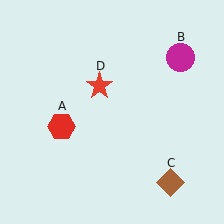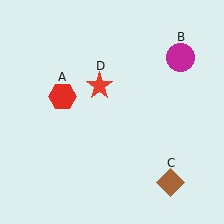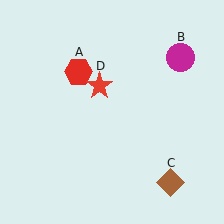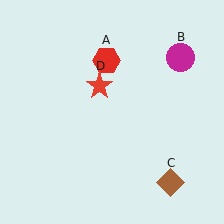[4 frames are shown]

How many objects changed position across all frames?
1 object changed position: red hexagon (object A).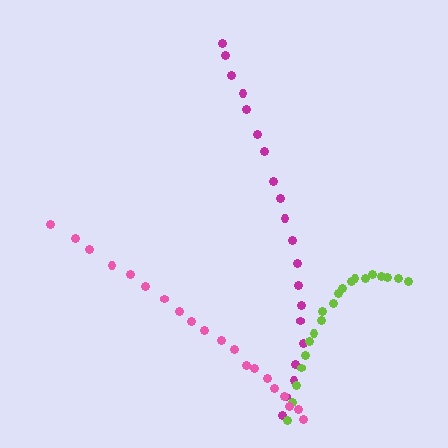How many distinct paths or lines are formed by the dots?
There are 3 distinct paths.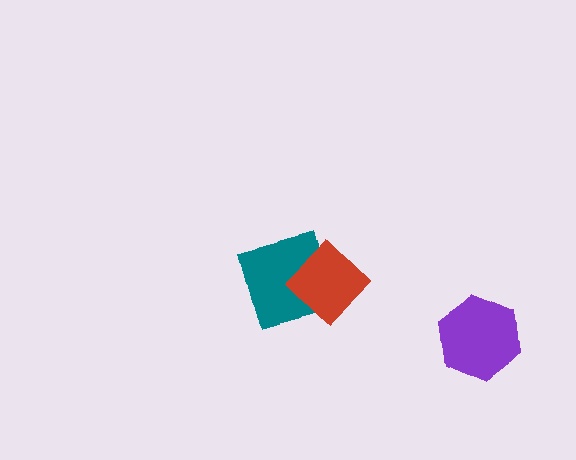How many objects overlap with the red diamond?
1 object overlaps with the red diamond.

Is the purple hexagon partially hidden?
No, no other shape covers it.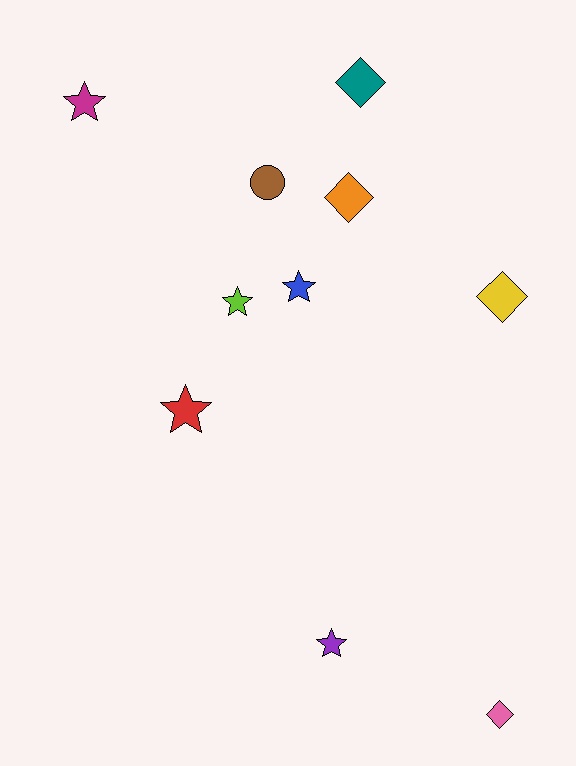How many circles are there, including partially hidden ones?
There is 1 circle.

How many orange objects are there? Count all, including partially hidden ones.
There is 1 orange object.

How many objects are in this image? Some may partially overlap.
There are 10 objects.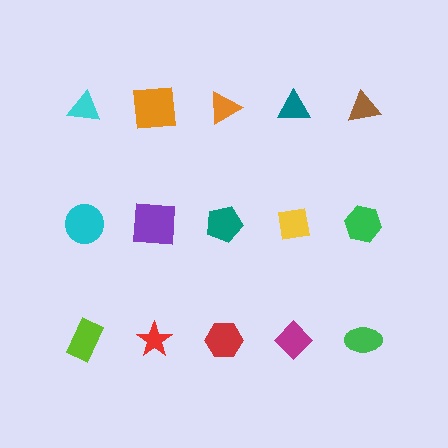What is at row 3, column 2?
A red star.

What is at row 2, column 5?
A green hexagon.